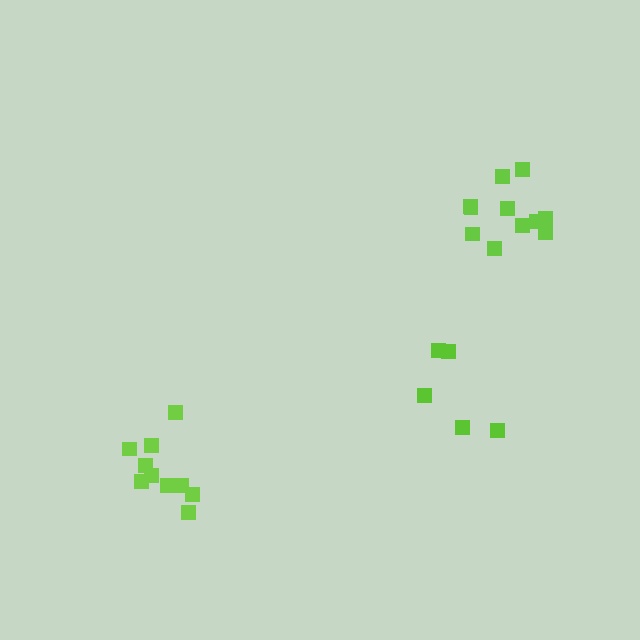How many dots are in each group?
Group 1: 11 dots, Group 2: 5 dots, Group 3: 11 dots (27 total).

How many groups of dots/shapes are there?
There are 3 groups.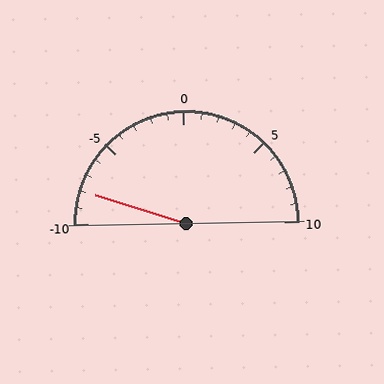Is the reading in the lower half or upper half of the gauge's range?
The reading is in the lower half of the range (-10 to 10).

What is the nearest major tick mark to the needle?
The nearest major tick mark is -10.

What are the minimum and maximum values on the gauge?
The gauge ranges from -10 to 10.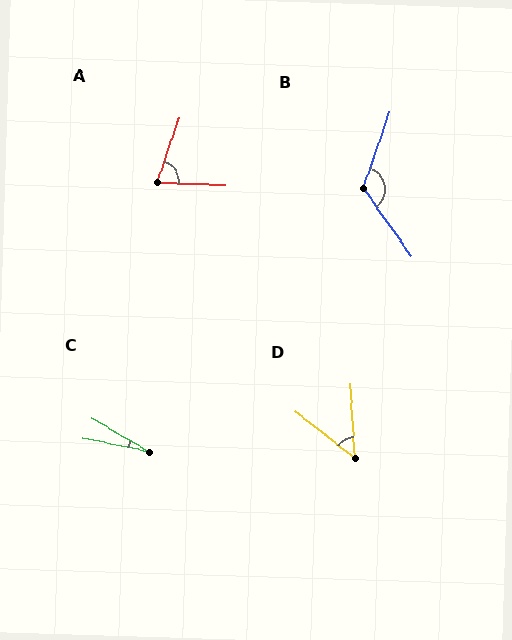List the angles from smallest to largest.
C (19°), D (49°), A (73°), B (125°).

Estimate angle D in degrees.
Approximately 49 degrees.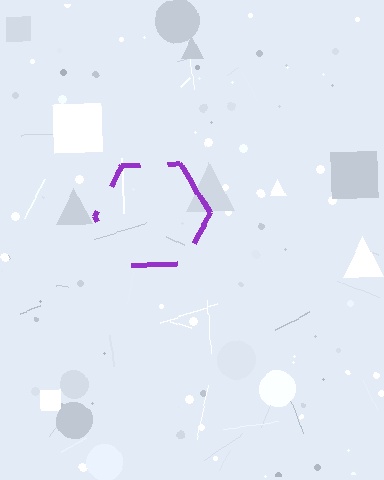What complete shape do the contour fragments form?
The contour fragments form a hexagon.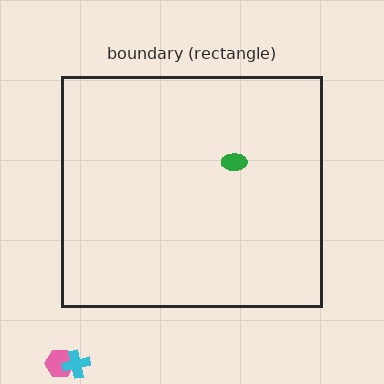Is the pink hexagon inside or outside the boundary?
Outside.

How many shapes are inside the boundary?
1 inside, 2 outside.